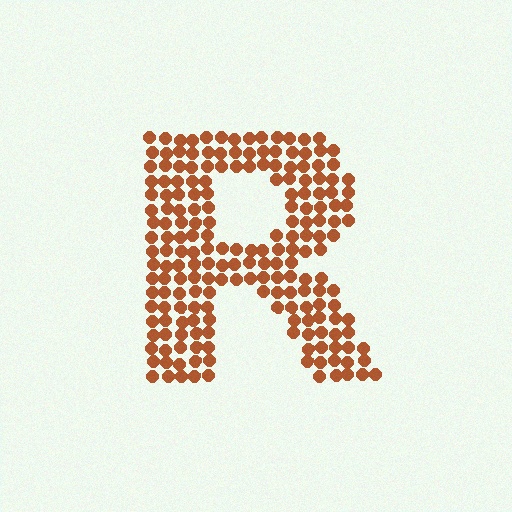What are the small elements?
The small elements are circles.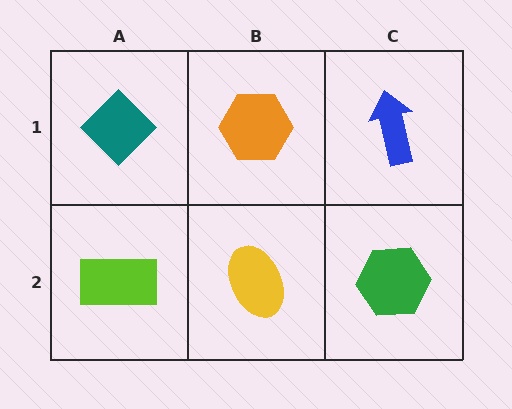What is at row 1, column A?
A teal diamond.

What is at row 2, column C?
A green hexagon.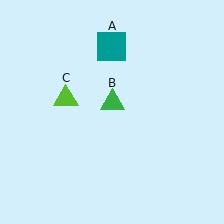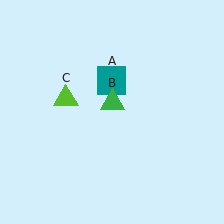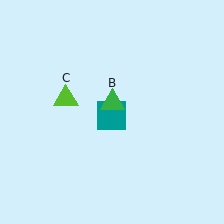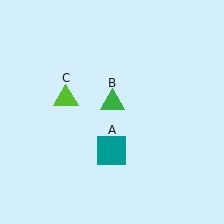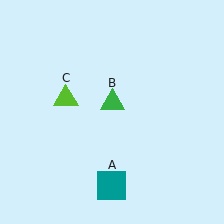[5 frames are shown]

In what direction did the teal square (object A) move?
The teal square (object A) moved down.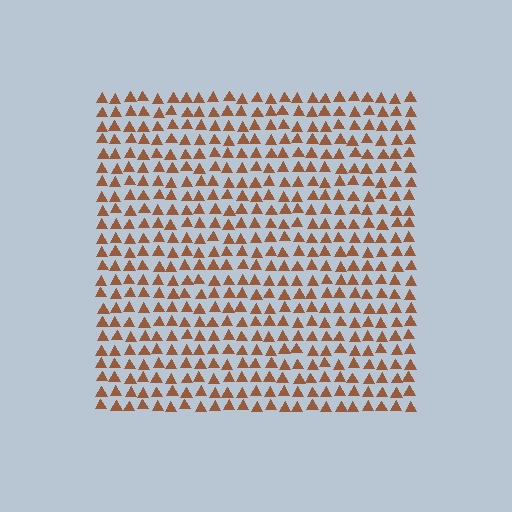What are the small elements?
The small elements are triangles.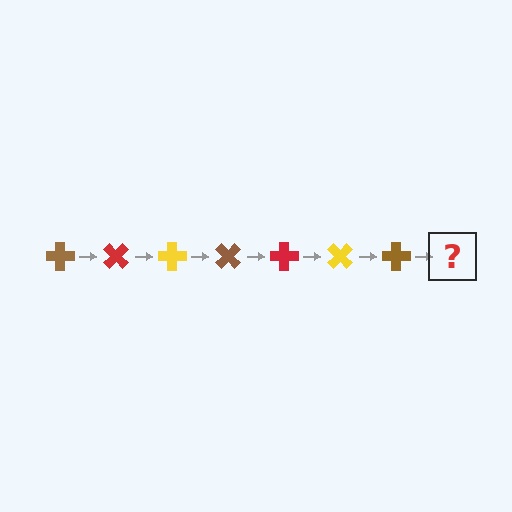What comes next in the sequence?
The next element should be a red cross, rotated 315 degrees from the start.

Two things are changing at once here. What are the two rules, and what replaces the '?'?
The two rules are that it rotates 45 degrees each step and the color cycles through brown, red, and yellow. The '?' should be a red cross, rotated 315 degrees from the start.